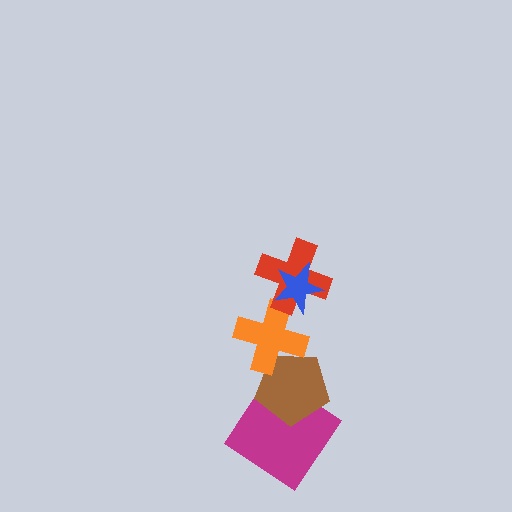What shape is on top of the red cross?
The blue star is on top of the red cross.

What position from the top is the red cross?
The red cross is 2nd from the top.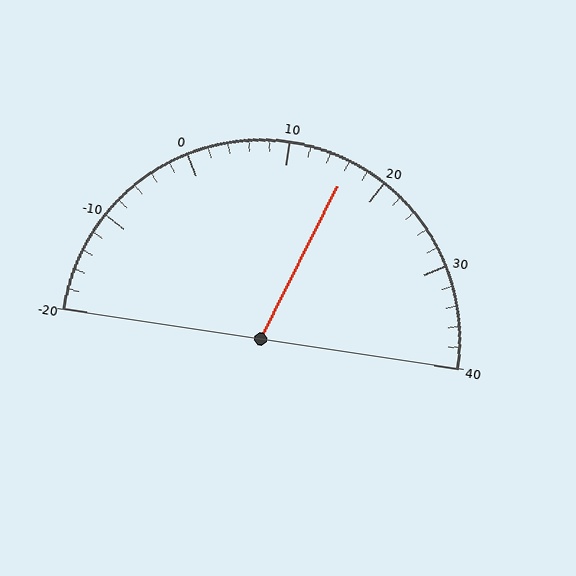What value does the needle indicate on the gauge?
The needle indicates approximately 16.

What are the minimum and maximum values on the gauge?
The gauge ranges from -20 to 40.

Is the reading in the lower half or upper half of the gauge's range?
The reading is in the upper half of the range (-20 to 40).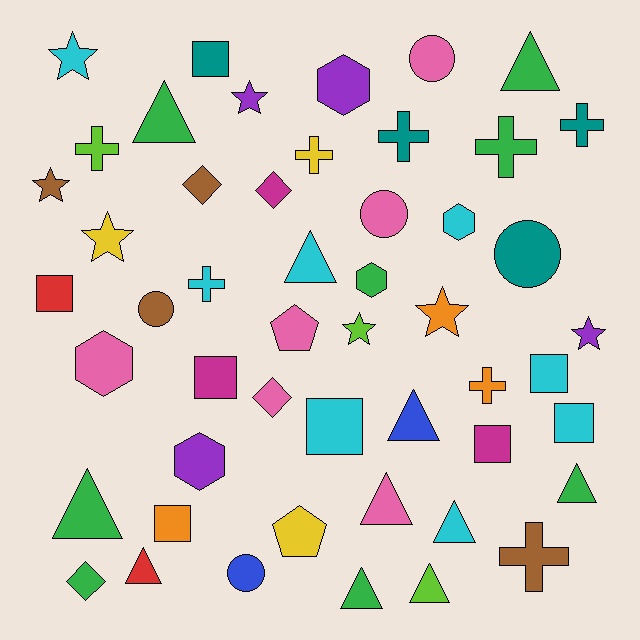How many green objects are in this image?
There are 8 green objects.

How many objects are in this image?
There are 50 objects.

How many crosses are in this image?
There are 8 crosses.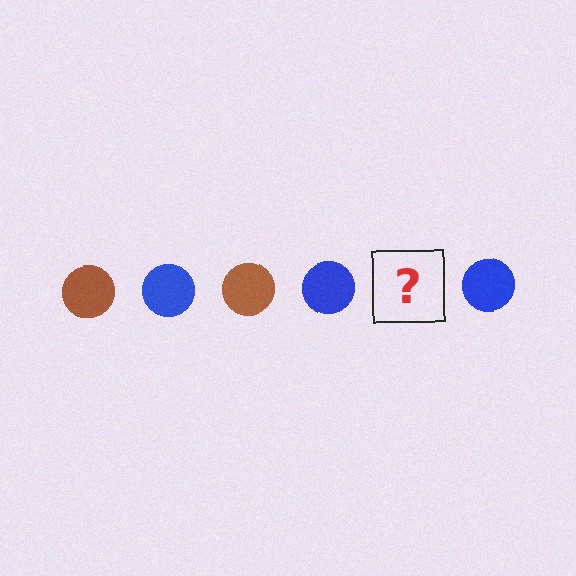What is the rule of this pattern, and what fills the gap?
The rule is that the pattern cycles through brown, blue circles. The gap should be filled with a brown circle.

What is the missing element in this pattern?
The missing element is a brown circle.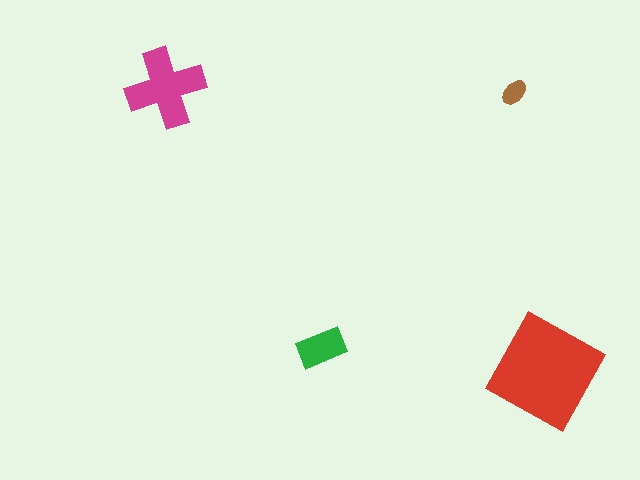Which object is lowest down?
The red diamond is bottommost.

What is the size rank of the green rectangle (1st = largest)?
3rd.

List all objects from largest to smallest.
The red diamond, the magenta cross, the green rectangle, the brown ellipse.